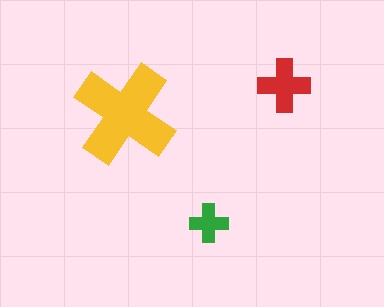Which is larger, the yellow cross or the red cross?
The yellow one.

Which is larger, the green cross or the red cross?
The red one.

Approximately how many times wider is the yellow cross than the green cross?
About 2.5 times wider.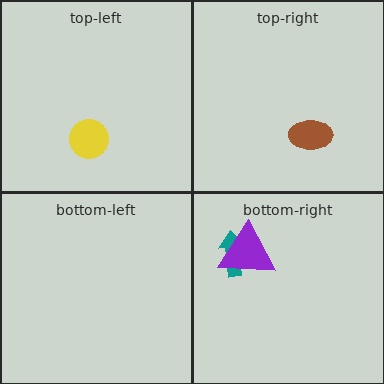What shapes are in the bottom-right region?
The teal arrow, the purple triangle.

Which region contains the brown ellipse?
The top-right region.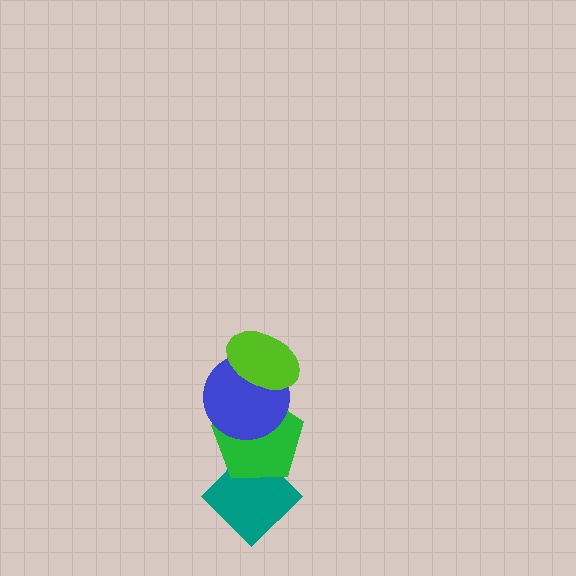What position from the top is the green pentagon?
The green pentagon is 3rd from the top.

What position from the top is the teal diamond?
The teal diamond is 4th from the top.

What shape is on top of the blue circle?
The lime ellipse is on top of the blue circle.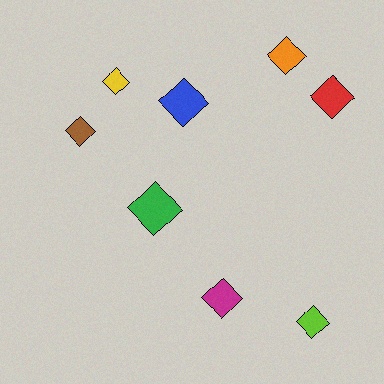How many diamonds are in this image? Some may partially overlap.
There are 8 diamonds.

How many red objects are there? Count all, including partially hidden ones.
There is 1 red object.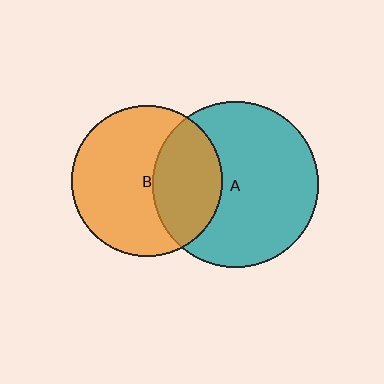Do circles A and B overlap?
Yes.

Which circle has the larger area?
Circle A (teal).